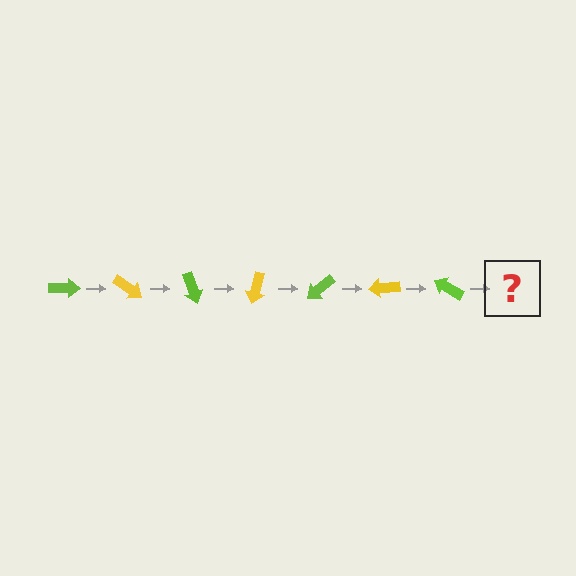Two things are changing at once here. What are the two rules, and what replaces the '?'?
The two rules are that it rotates 35 degrees each step and the color cycles through lime and yellow. The '?' should be a yellow arrow, rotated 245 degrees from the start.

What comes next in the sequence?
The next element should be a yellow arrow, rotated 245 degrees from the start.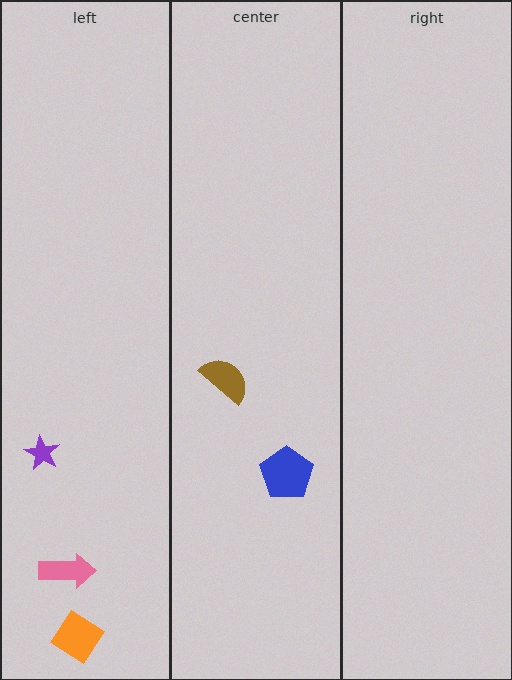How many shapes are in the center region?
2.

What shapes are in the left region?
The purple star, the orange diamond, the pink arrow.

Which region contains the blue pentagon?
The center region.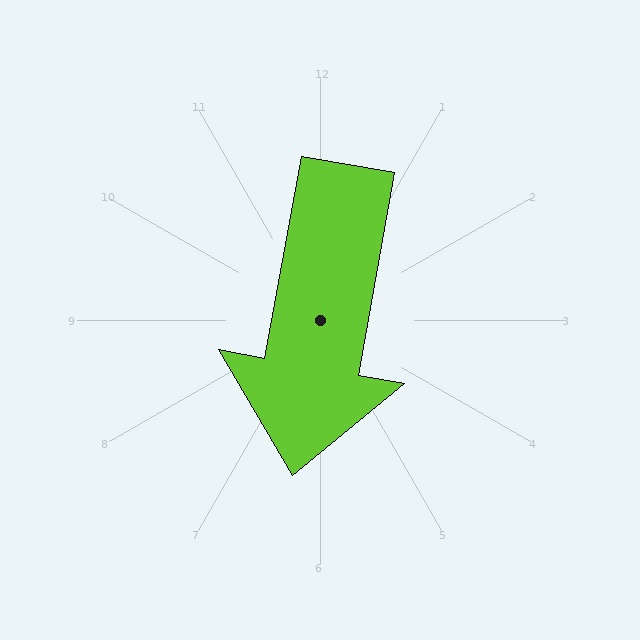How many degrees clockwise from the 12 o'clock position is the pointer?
Approximately 190 degrees.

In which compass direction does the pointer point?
South.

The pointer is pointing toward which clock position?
Roughly 6 o'clock.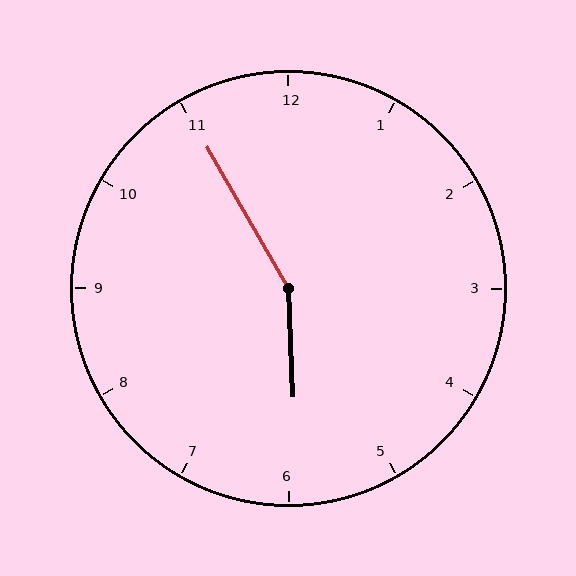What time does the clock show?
5:55.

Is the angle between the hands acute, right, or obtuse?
It is obtuse.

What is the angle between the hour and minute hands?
Approximately 152 degrees.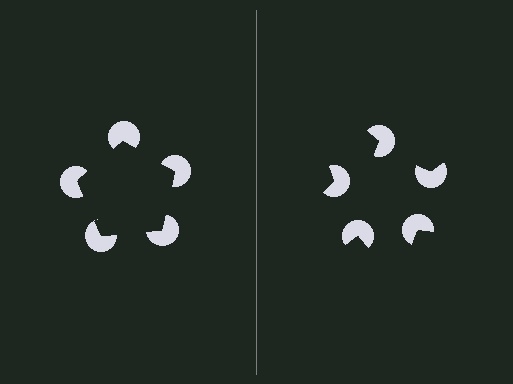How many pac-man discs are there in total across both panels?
10 — 5 on each side.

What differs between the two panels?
The pac-man discs are positioned identically on both sides; only the wedge orientations differ. On the left they align to a pentagon; on the right they are misaligned.